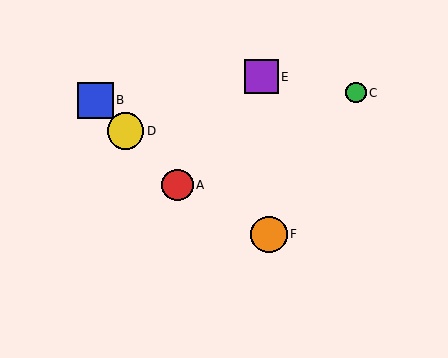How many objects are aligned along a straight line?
3 objects (A, B, D) are aligned along a straight line.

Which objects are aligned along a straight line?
Objects A, B, D are aligned along a straight line.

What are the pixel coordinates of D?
Object D is at (125, 131).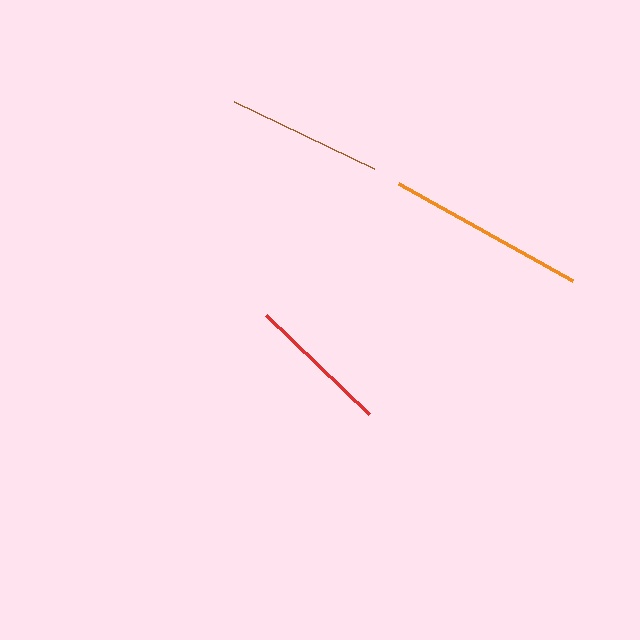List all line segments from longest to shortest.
From longest to shortest: orange, brown, red.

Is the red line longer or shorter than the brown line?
The brown line is longer than the red line.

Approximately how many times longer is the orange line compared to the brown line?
The orange line is approximately 1.3 times the length of the brown line.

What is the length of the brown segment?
The brown segment is approximately 155 pixels long.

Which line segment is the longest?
The orange line is the longest at approximately 199 pixels.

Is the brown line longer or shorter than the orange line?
The orange line is longer than the brown line.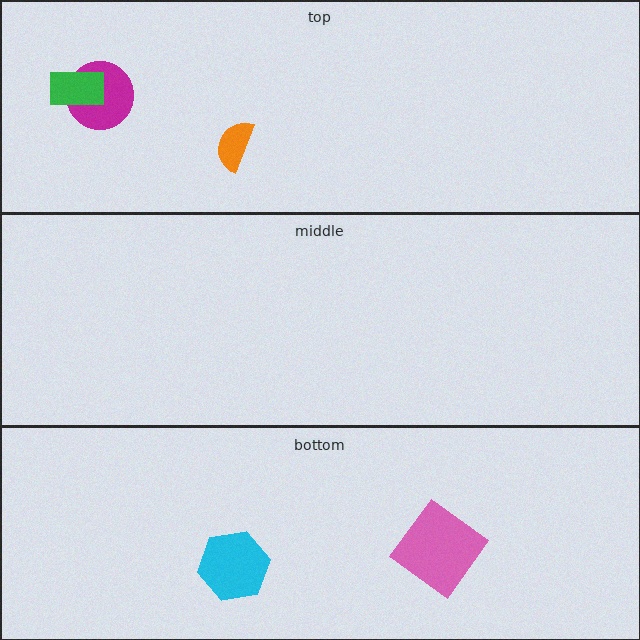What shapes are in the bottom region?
The cyan hexagon, the pink diamond.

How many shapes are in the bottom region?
2.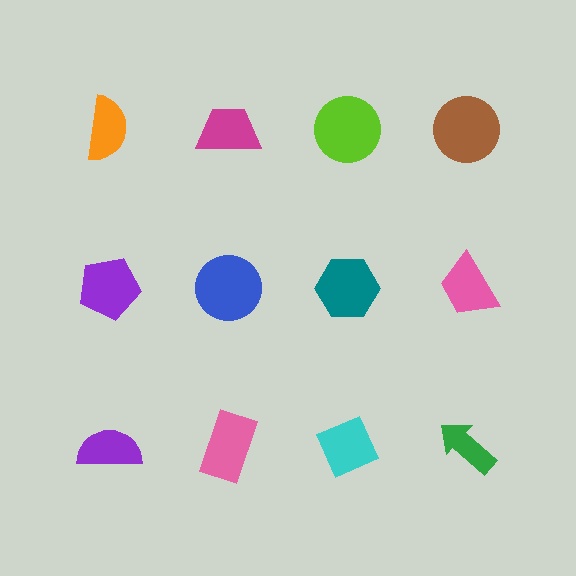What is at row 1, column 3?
A lime circle.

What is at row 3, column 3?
A cyan diamond.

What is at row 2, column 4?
A pink trapezoid.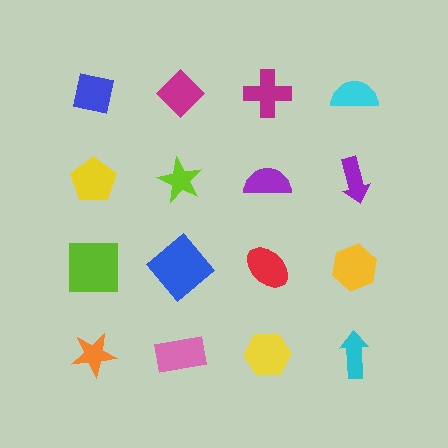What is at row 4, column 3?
A yellow hexagon.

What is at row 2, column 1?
A yellow pentagon.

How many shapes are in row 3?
4 shapes.